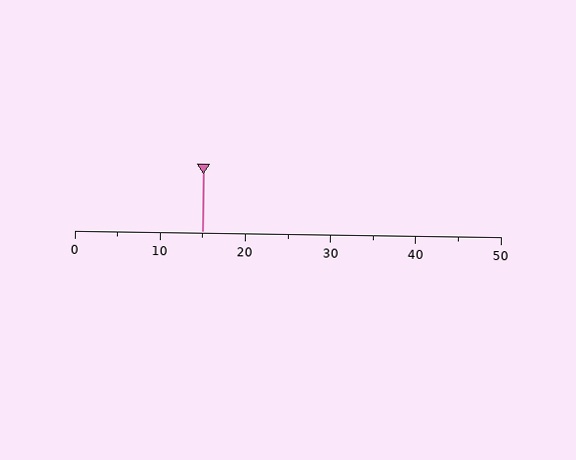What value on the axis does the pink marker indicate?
The marker indicates approximately 15.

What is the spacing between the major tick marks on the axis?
The major ticks are spaced 10 apart.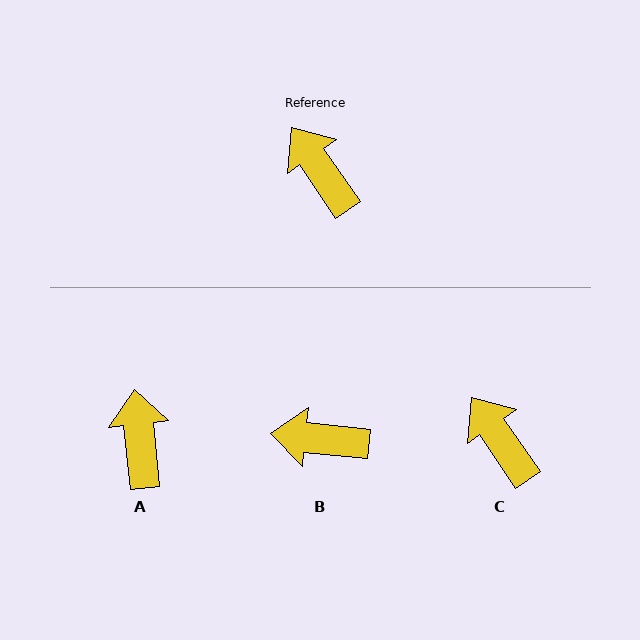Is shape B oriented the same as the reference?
No, it is off by about 49 degrees.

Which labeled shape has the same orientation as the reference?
C.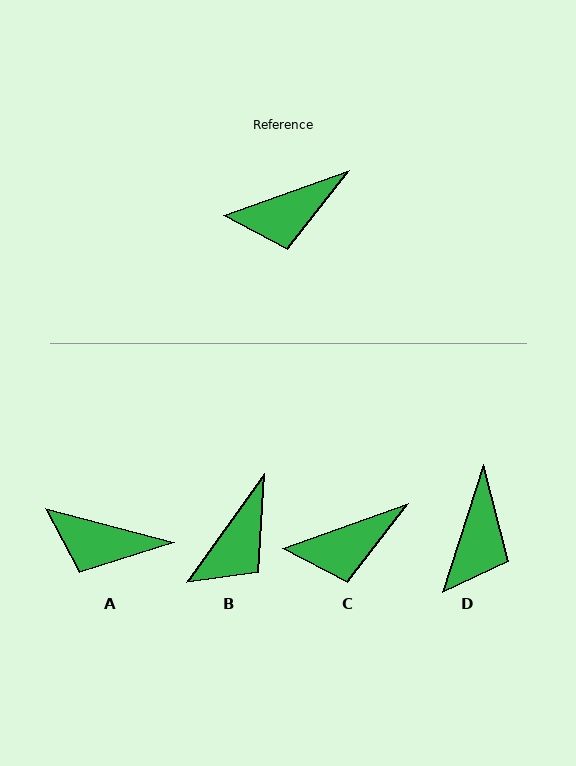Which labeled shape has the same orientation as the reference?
C.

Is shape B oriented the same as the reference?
No, it is off by about 35 degrees.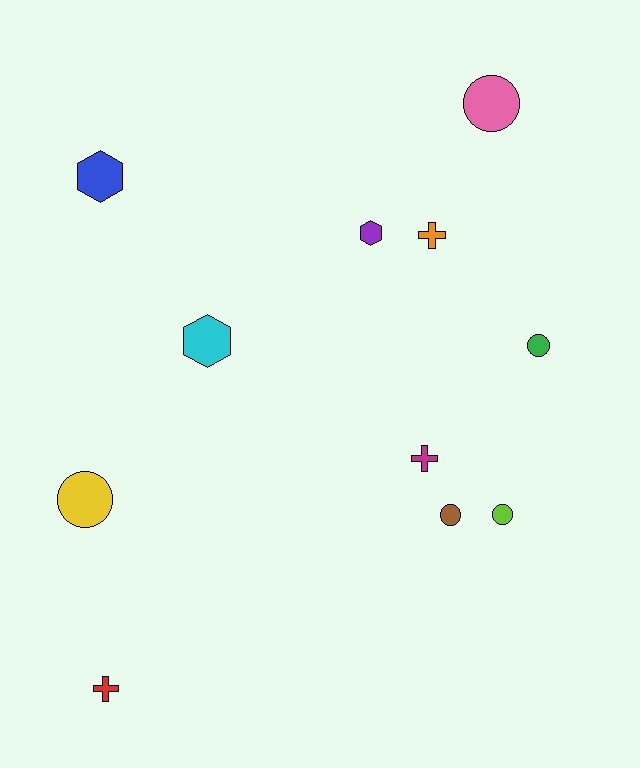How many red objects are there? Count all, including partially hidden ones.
There is 1 red object.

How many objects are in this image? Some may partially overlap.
There are 11 objects.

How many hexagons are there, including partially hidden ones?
There are 3 hexagons.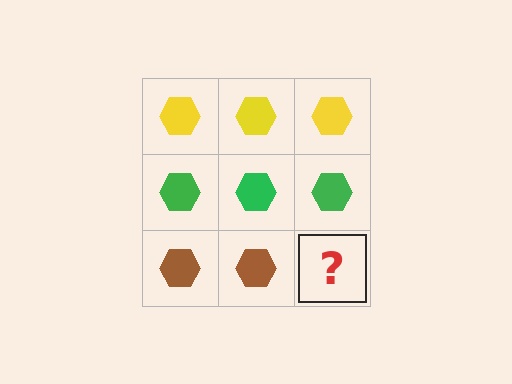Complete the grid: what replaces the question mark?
The question mark should be replaced with a brown hexagon.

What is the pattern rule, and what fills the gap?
The rule is that each row has a consistent color. The gap should be filled with a brown hexagon.